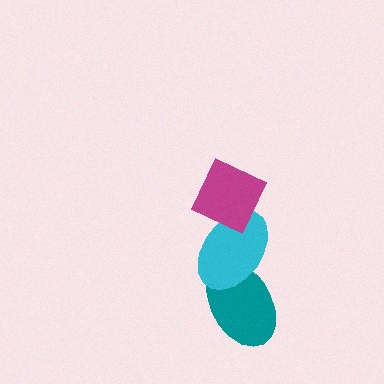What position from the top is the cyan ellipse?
The cyan ellipse is 2nd from the top.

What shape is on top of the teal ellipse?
The cyan ellipse is on top of the teal ellipse.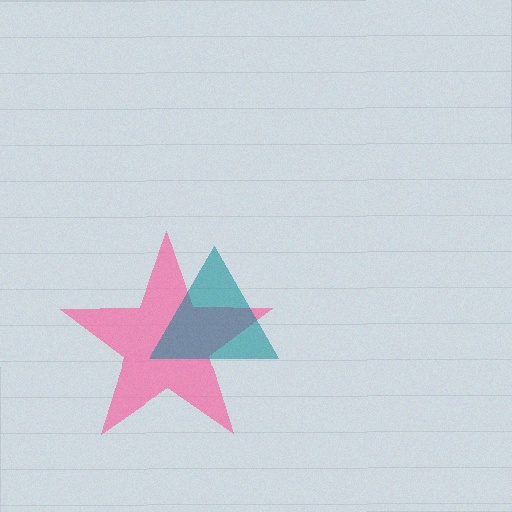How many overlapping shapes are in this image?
There are 2 overlapping shapes in the image.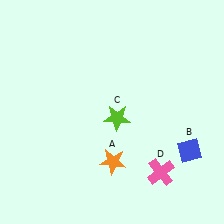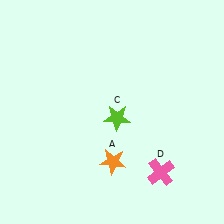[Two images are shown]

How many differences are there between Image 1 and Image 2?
There is 1 difference between the two images.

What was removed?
The blue diamond (B) was removed in Image 2.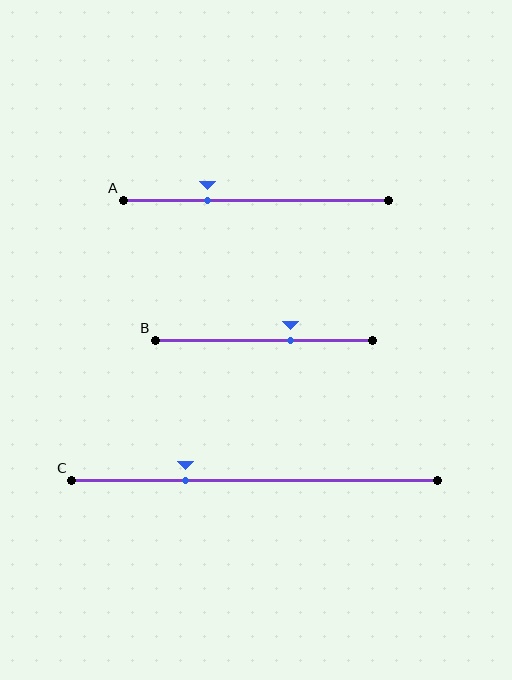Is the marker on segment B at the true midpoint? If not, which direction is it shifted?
No, the marker on segment B is shifted to the right by about 12% of the segment length.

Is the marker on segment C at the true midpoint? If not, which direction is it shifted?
No, the marker on segment C is shifted to the left by about 19% of the segment length.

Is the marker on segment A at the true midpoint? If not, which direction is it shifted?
No, the marker on segment A is shifted to the left by about 18% of the segment length.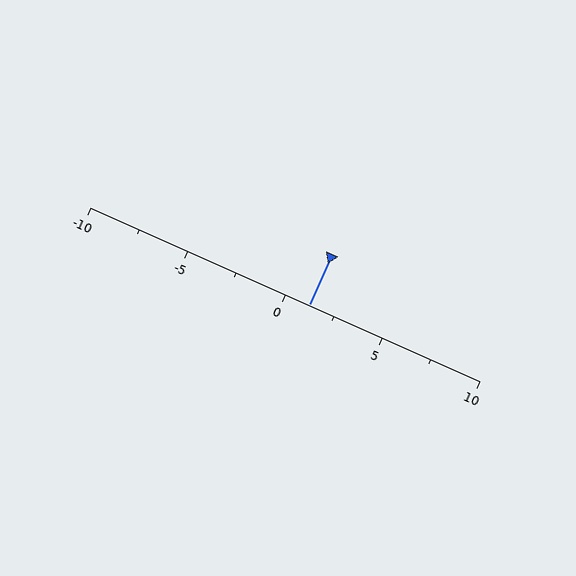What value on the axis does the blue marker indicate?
The marker indicates approximately 1.2.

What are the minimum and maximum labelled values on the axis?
The axis runs from -10 to 10.